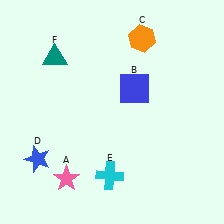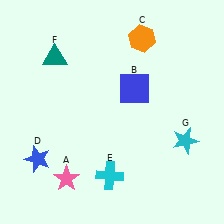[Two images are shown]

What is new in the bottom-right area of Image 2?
A cyan star (G) was added in the bottom-right area of Image 2.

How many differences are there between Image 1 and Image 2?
There is 1 difference between the two images.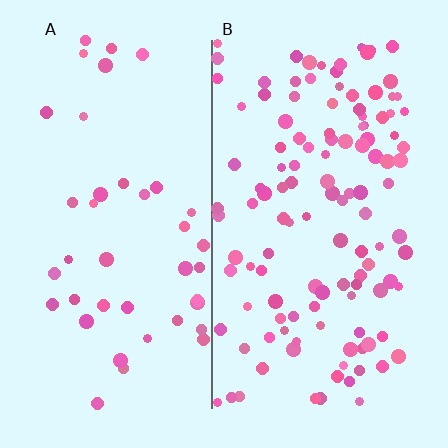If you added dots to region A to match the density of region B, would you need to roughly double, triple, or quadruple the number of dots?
Approximately triple.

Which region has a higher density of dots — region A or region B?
B (the right).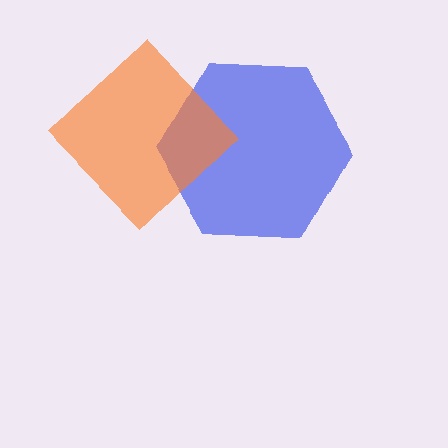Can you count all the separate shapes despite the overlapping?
Yes, there are 2 separate shapes.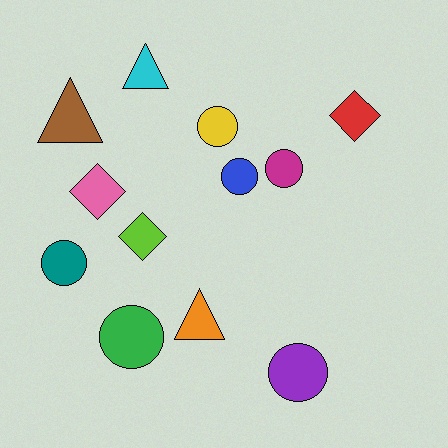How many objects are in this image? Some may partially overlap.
There are 12 objects.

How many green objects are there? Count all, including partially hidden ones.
There is 1 green object.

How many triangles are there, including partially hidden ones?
There are 3 triangles.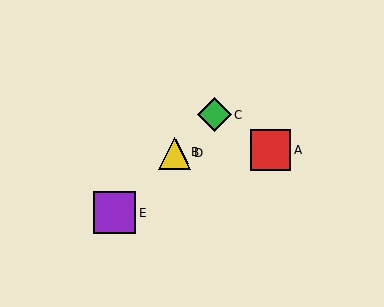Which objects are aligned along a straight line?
Objects B, C, D, E are aligned along a straight line.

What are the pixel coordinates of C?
Object C is at (215, 115).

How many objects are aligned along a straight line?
4 objects (B, C, D, E) are aligned along a straight line.